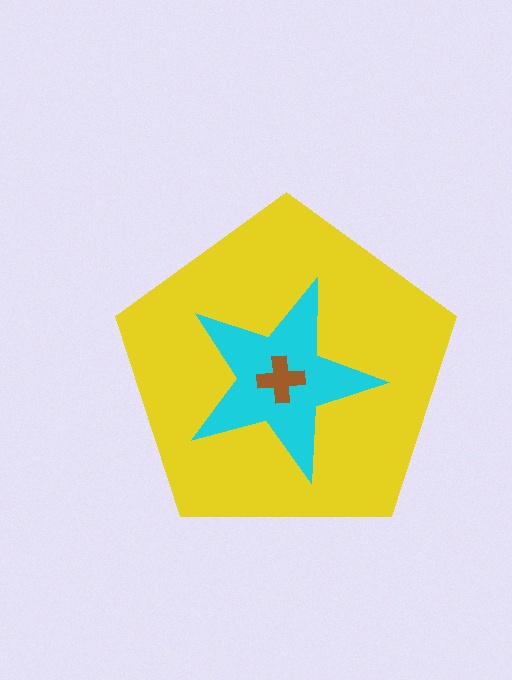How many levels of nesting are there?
3.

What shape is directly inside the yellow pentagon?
The cyan star.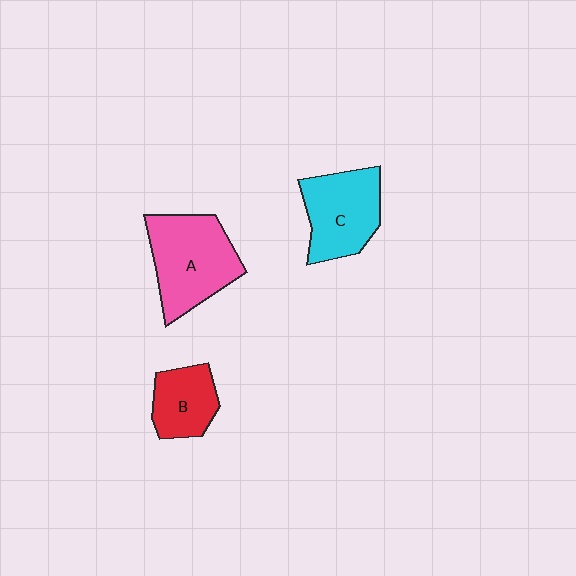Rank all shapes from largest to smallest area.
From largest to smallest: A (pink), C (cyan), B (red).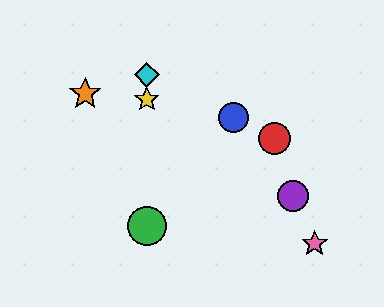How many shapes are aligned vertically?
3 shapes (the green circle, the yellow star, the cyan diamond) are aligned vertically.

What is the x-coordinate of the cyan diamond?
The cyan diamond is at x≈147.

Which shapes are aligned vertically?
The green circle, the yellow star, the cyan diamond are aligned vertically.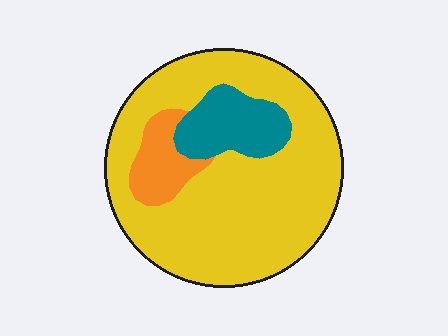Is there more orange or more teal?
Teal.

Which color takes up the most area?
Yellow, at roughly 75%.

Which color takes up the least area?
Orange, at roughly 10%.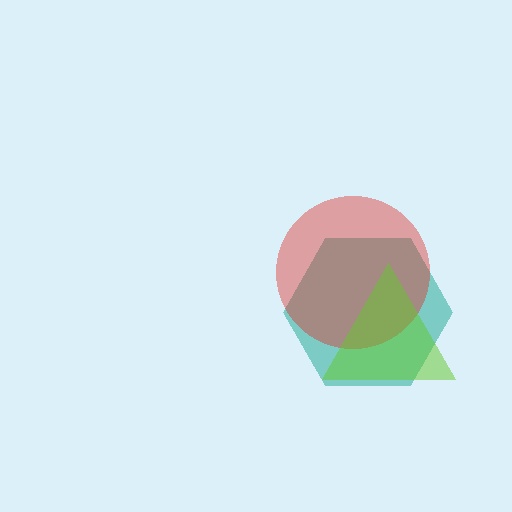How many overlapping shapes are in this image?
There are 3 overlapping shapes in the image.